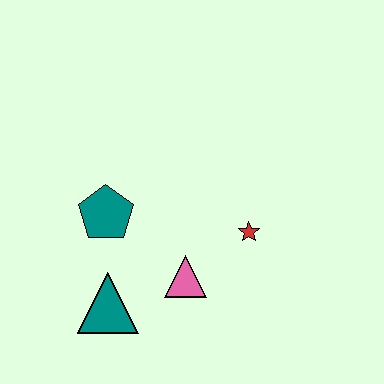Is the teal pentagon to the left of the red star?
Yes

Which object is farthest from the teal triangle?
The red star is farthest from the teal triangle.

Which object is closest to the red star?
The pink triangle is closest to the red star.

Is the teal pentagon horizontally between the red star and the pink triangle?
No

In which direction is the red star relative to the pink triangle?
The red star is to the right of the pink triangle.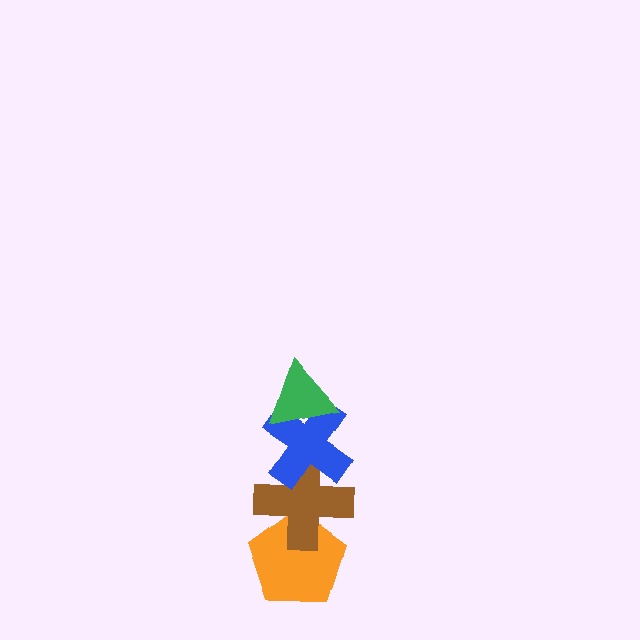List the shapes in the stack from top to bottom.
From top to bottom: the green triangle, the blue cross, the brown cross, the orange pentagon.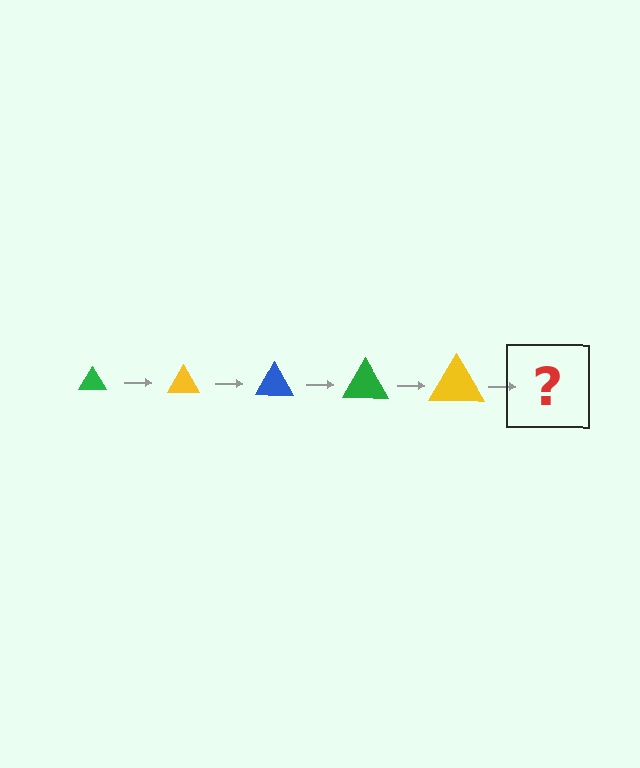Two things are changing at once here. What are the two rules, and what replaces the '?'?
The two rules are that the triangle grows larger each step and the color cycles through green, yellow, and blue. The '?' should be a blue triangle, larger than the previous one.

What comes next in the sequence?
The next element should be a blue triangle, larger than the previous one.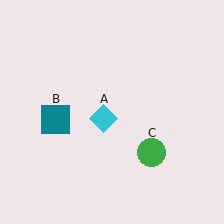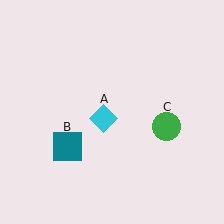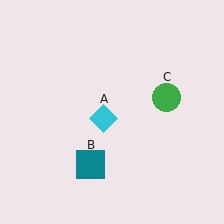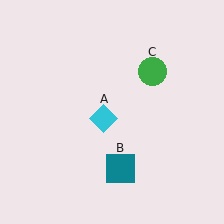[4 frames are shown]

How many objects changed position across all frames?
2 objects changed position: teal square (object B), green circle (object C).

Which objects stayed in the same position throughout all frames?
Cyan diamond (object A) remained stationary.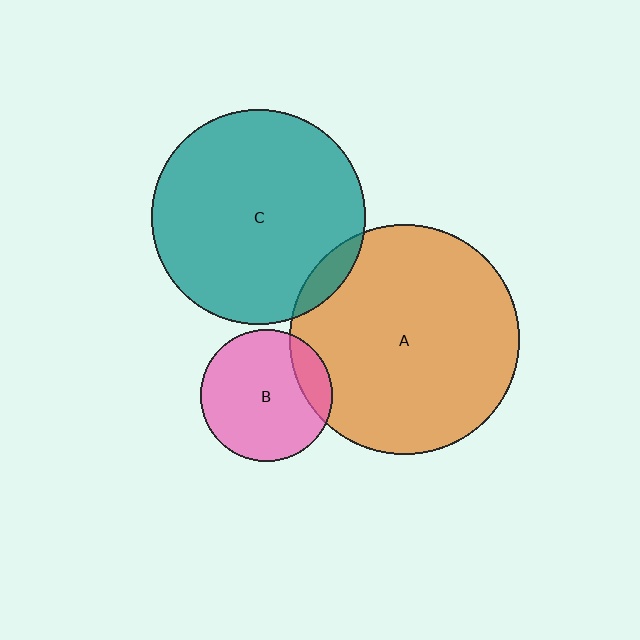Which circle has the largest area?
Circle A (orange).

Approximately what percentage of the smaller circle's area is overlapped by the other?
Approximately 5%.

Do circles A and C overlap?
Yes.